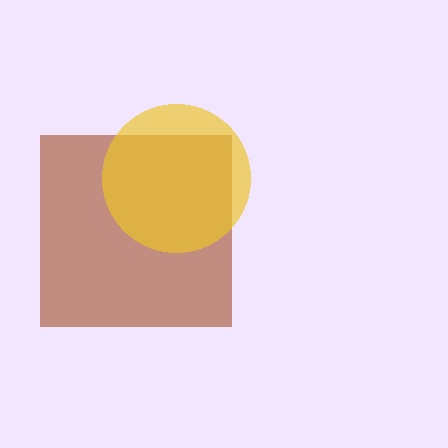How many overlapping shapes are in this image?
There are 2 overlapping shapes in the image.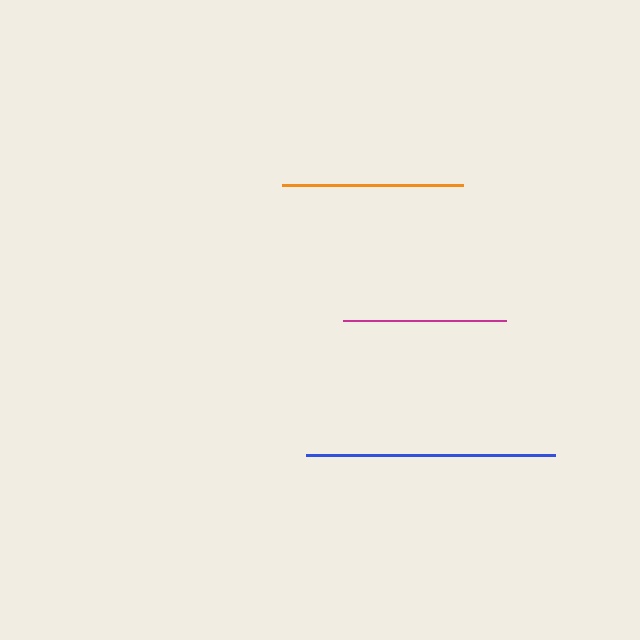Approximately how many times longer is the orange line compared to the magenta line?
The orange line is approximately 1.1 times the length of the magenta line.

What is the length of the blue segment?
The blue segment is approximately 249 pixels long.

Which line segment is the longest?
The blue line is the longest at approximately 249 pixels.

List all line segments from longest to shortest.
From longest to shortest: blue, orange, magenta.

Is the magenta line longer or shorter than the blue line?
The blue line is longer than the magenta line.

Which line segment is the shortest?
The magenta line is the shortest at approximately 163 pixels.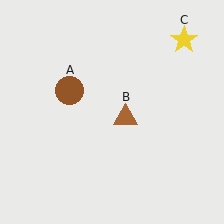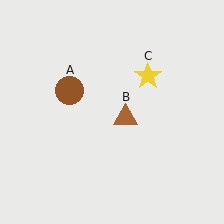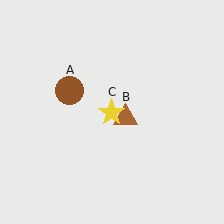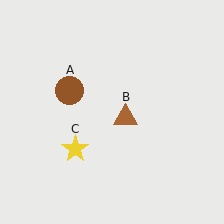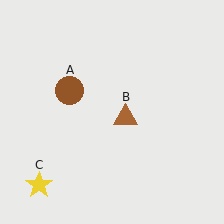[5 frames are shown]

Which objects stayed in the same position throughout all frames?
Brown circle (object A) and brown triangle (object B) remained stationary.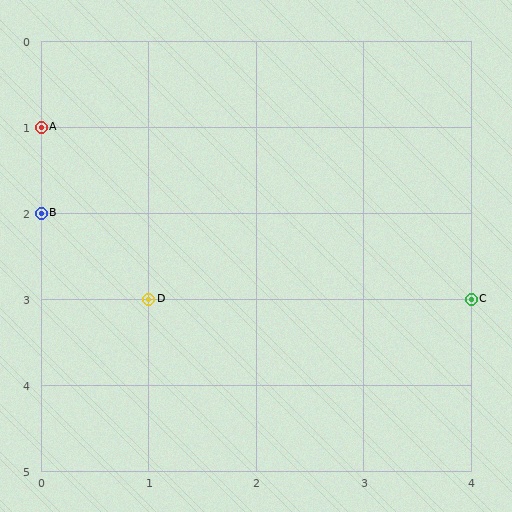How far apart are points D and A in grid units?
Points D and A are 1 column and 2 rows apart (about 2.2 grid units diagonally).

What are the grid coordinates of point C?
Point C is at grid coordinates (4, 3).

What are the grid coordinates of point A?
Point A is at grid coordinates (0, 1).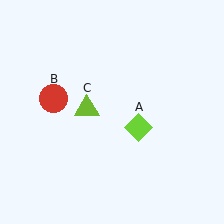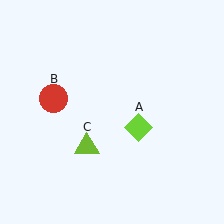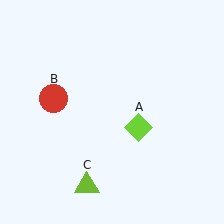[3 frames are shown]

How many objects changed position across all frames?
1 object changed position: lime triangle (object C).